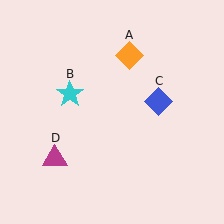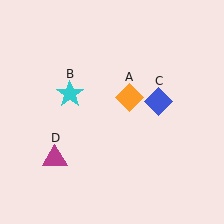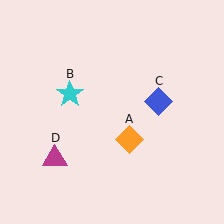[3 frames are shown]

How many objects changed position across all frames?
1 object changed position: orange diamond (object A).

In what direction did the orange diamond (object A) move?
The orange diamond (object A) moved down.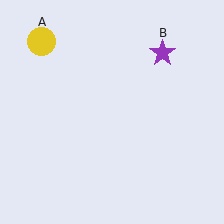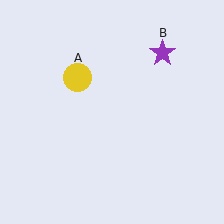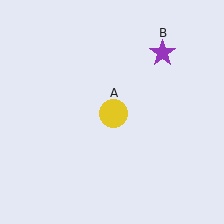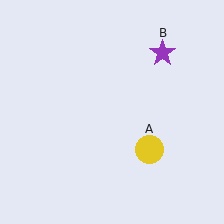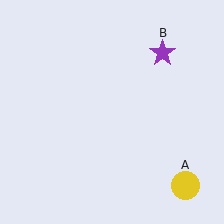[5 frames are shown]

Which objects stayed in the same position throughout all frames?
Purple star (object B) remained stationary.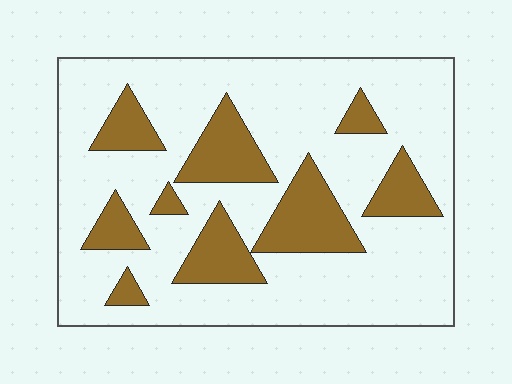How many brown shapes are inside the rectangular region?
9.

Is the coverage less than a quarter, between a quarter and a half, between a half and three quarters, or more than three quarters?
Less than a quarter.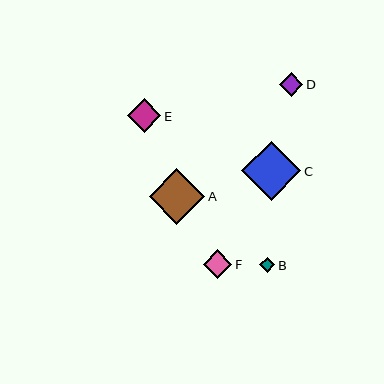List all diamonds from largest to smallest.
From largest to smallest: C, A, E, F, D, B.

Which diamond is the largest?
Diamond C is the largest with a size of approximately 59 pixels.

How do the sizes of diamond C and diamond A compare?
Diamond C and diamond A are approximately the same size.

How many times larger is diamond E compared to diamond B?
Diamond E is approximately 2.2 times the size of diamond B.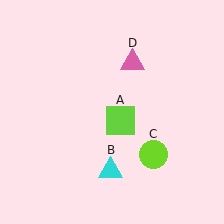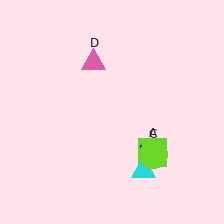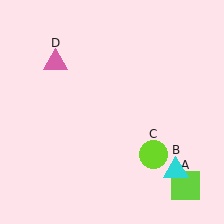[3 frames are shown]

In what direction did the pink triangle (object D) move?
The pink triangle (object D) moved left.